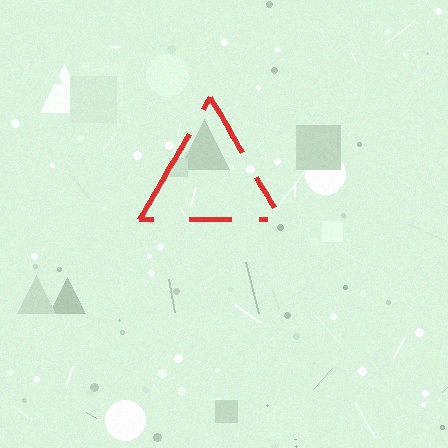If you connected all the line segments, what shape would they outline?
They would outline a triangle.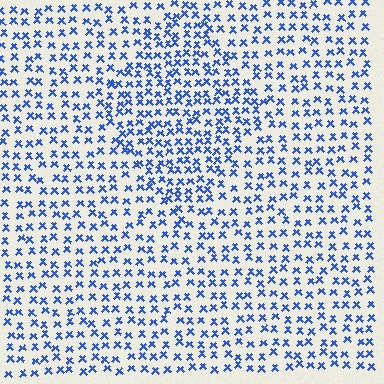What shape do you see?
I see a diamond.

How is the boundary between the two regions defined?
The boundary is defined by a change in element density (approximately 1.5x ratio). All elements are the same color, size, and shape.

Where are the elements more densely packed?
The elements are more densely packed inside the diamond boundary.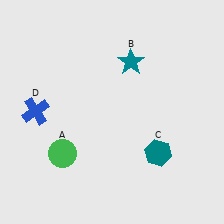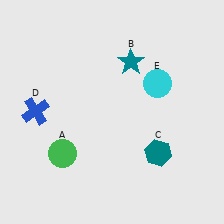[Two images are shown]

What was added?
A cyan circle (E) was added in Image 2.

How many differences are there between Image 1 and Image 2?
There is 1 difference between the two images.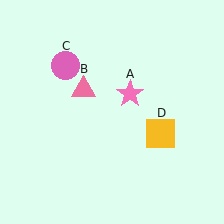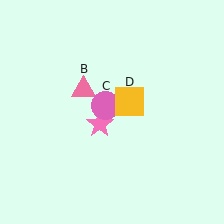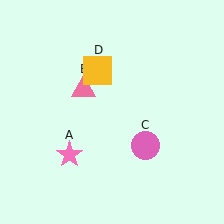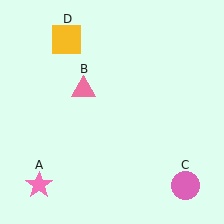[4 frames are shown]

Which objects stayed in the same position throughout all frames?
Pink triangle (object B) remained stationary.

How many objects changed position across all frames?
3 objects changed position: pink star (object A), pink circle (object C), yellow square (object D).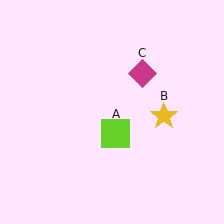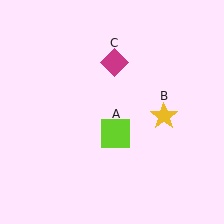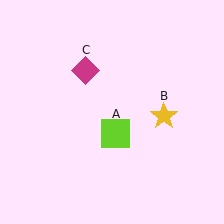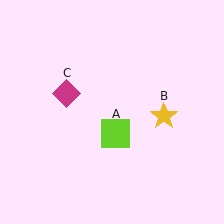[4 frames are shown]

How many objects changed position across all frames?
1 object changed position: magenta diamond (object C).